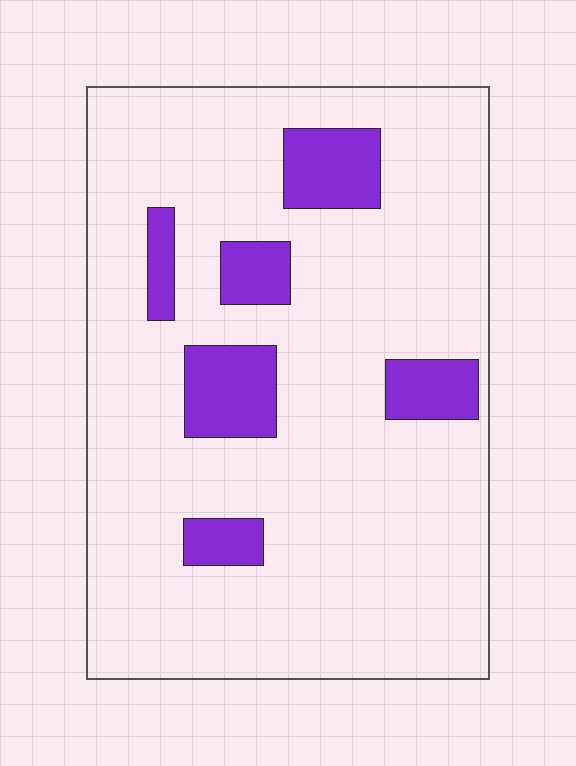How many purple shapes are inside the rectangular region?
6.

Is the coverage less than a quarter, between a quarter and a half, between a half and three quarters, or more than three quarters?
Less than a quarter.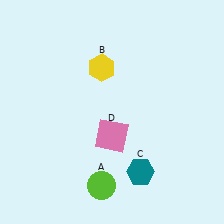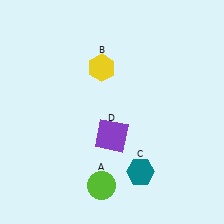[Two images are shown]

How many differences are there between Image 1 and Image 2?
There is 1 difference between the two images.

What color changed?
The square (D) changed from pink in Image 1 to purple in Image 2.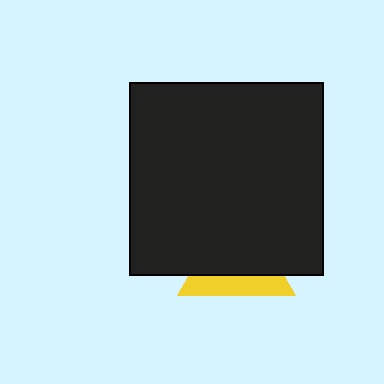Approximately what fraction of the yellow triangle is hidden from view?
Roughly 65% of the yellow triangle is hidden behind the black square.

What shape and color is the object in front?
The object in front is a black square.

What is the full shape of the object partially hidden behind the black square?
The partially hidden object is a yellow triangle.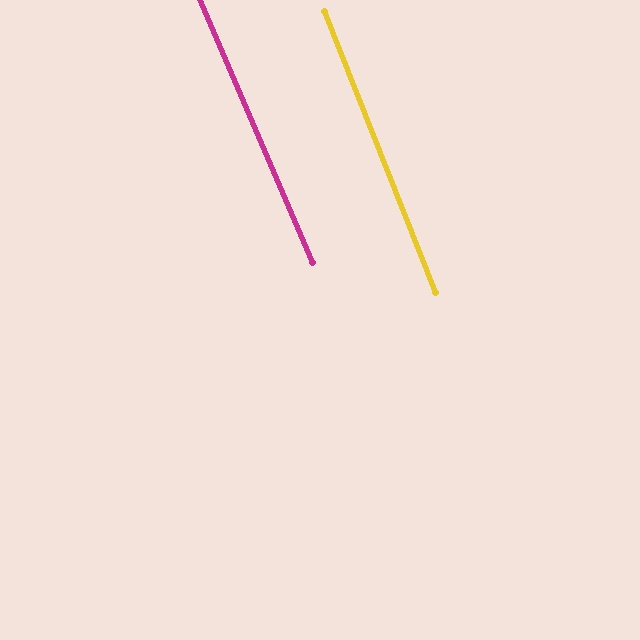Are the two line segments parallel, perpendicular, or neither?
Parallel — their directions differ by only 1.5°.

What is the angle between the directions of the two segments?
Approximately 2 degrees.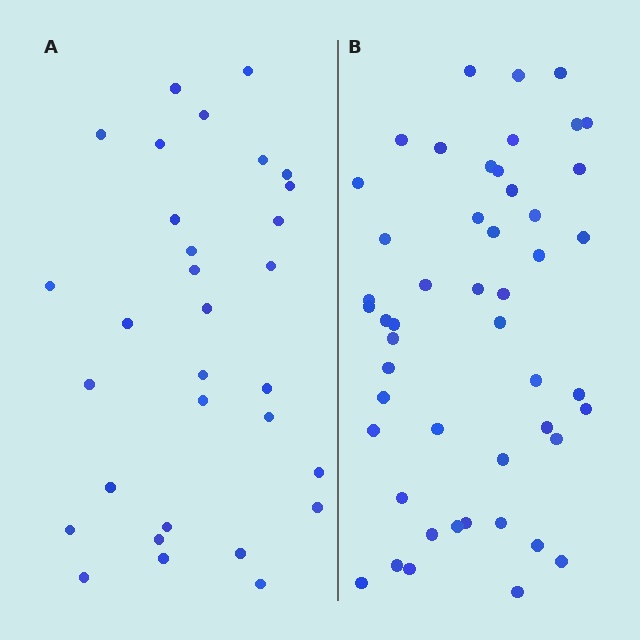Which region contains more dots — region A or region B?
Region B (the right region) has more dots.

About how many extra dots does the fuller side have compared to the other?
Region B has approximately 20 more dots than region A.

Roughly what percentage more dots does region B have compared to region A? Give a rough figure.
About 60% more.